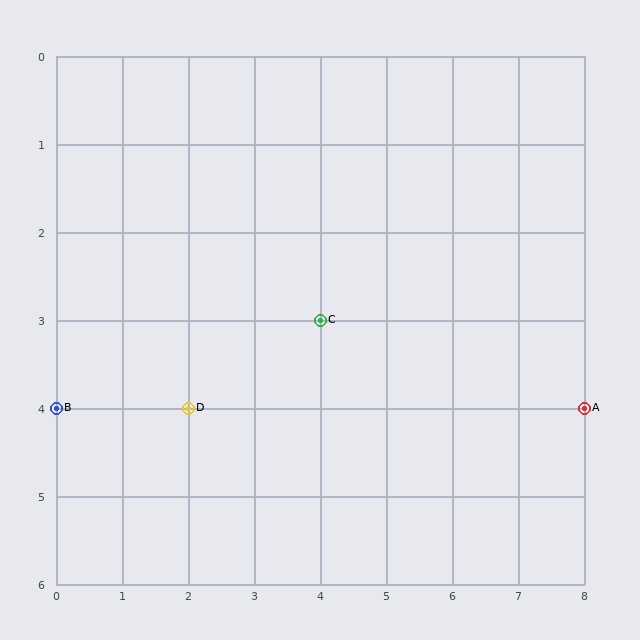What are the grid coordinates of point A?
Point A is at grid coordinates (8, 4).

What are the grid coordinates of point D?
Point D is at grid coordinates (2, 4).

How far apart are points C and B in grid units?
Points C and B are 4 columns and 1 row apart (about 4.1 grid units diagonally).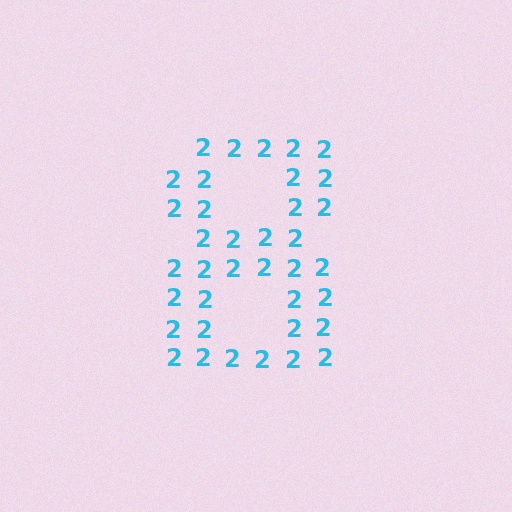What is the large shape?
The large shape is the digit 8.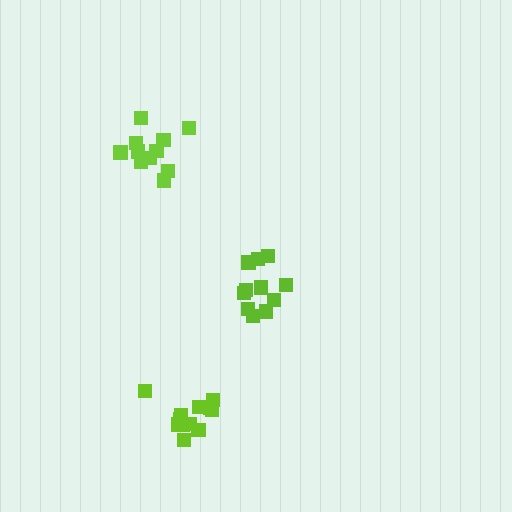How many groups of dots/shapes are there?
There are 3 groups.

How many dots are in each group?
Group 1: 11 dots, Group 2: 11 dots, Group 3: 13 dots (35 total).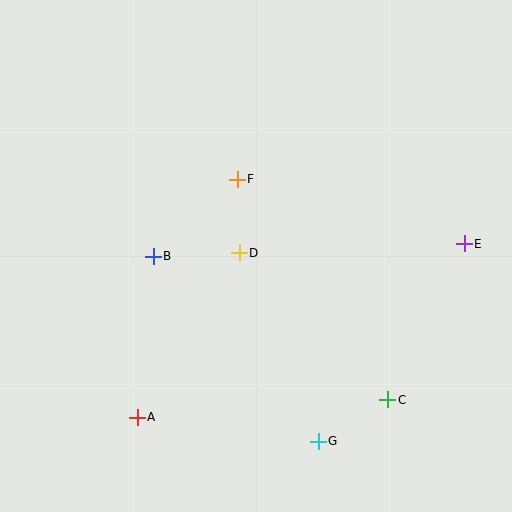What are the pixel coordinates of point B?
Point B is at (153, 256).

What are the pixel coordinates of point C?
Point C is at (388, 400).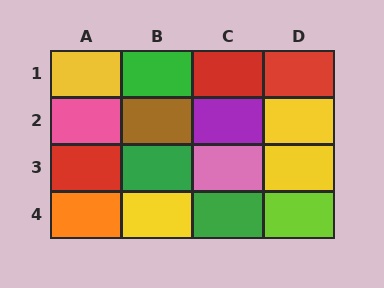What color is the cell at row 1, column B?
Green.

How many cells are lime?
1 cell is lime.